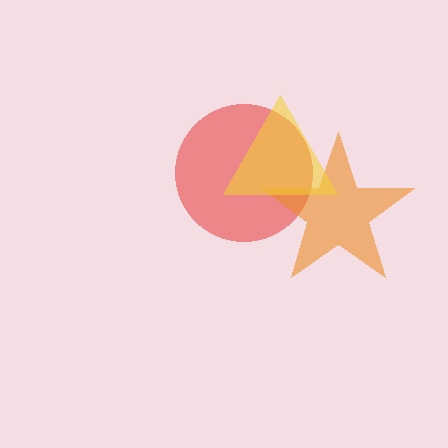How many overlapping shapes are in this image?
There are 3 overlapping shapes in the image.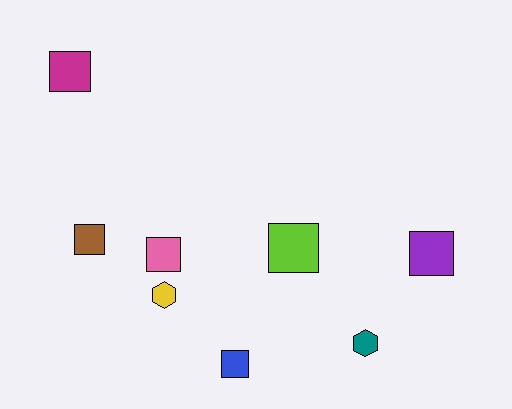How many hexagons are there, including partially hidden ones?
There are 2 hexagons.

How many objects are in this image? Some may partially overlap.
There are 8 objects.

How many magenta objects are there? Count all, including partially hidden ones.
There is 1 magenta object.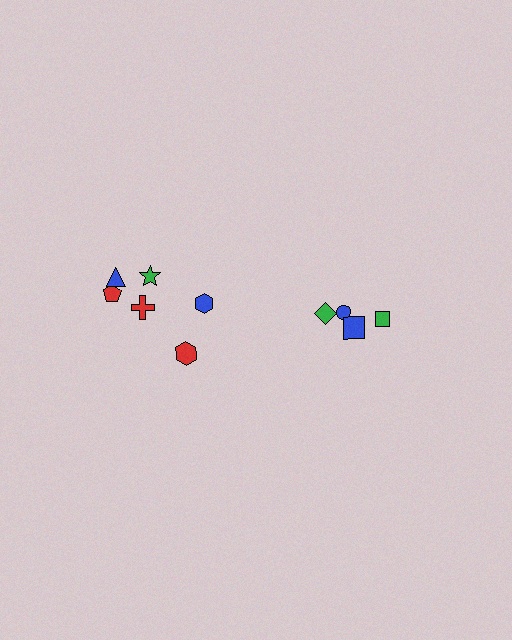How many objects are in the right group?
There are 4 objects.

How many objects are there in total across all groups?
There are 10 objects.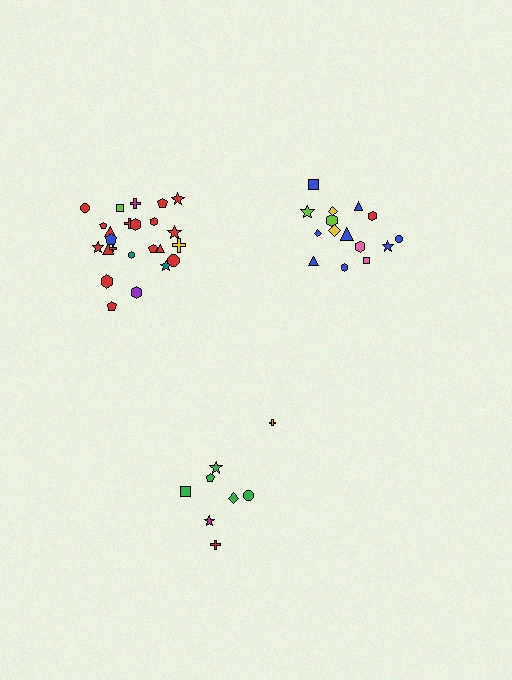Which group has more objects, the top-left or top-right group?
The top-left group.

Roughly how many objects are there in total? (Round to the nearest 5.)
Roughly 50 objects in total.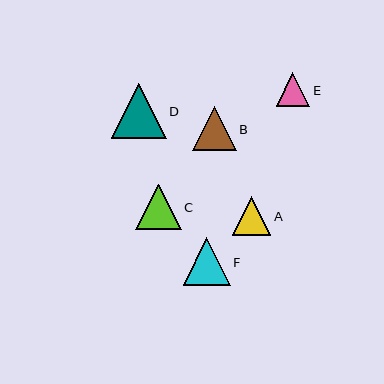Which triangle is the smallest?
Triangle E is the smallest with a size of approximately 34 pixels.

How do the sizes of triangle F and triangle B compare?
Triangle F and triangle B are approximately the same size.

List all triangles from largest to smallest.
From largest to smallest: D, F, C, B, A, E.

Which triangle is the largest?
Triangle D is the largest with a size of approximately 55 pixels.